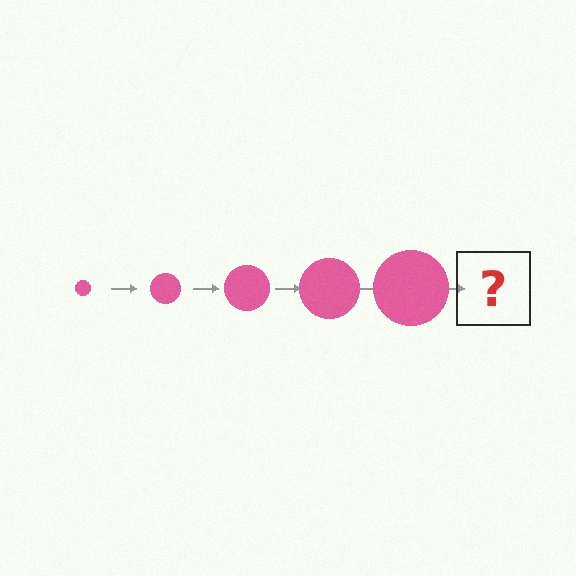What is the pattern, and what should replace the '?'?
The pattern is that the circle gets progressively larger each step. The '?' should be a pink circle, larger than the previous one.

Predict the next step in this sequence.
The next step is a pink circle, larger than the previous one.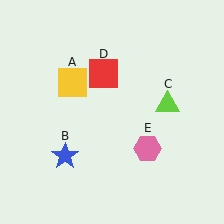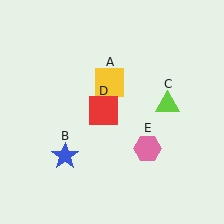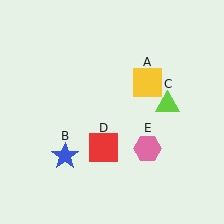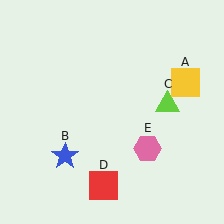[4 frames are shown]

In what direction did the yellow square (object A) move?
The yellow square (object A) moved right.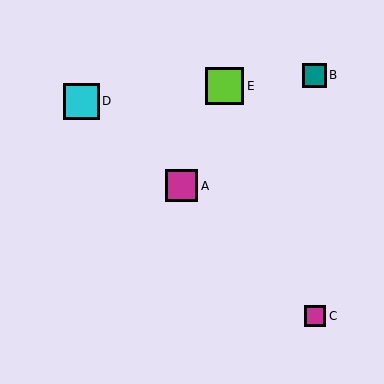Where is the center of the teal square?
The center of the teal square is at (314, 75).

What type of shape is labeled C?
Shape C is a magenta square.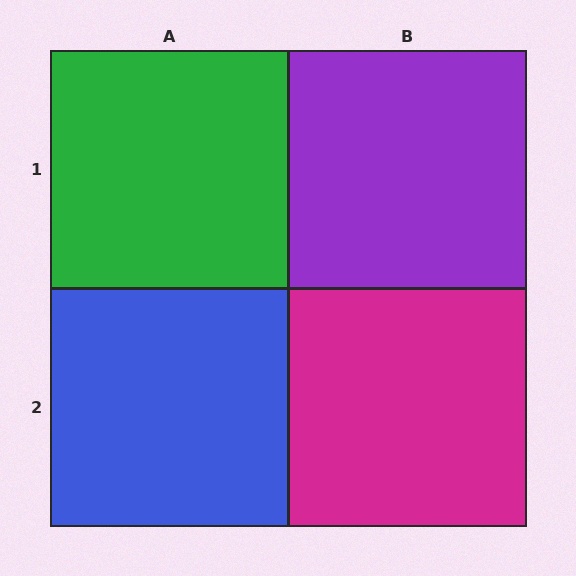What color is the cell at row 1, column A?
Green.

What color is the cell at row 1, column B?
Purple.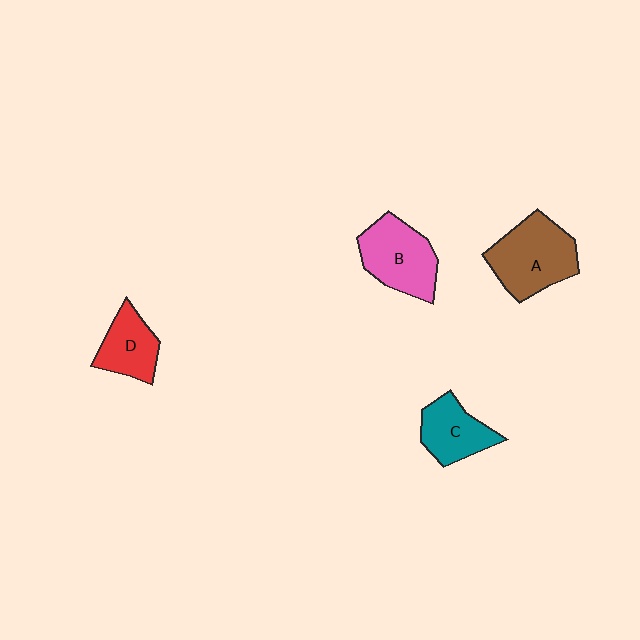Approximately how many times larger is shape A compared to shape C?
Approximately 1.5 times.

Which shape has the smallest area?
Shape D (red).